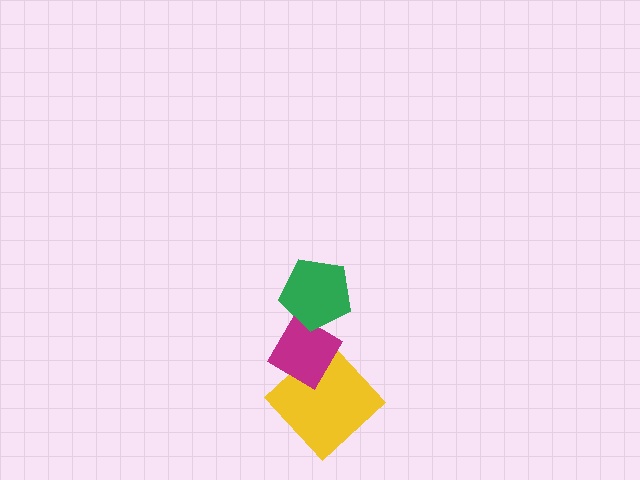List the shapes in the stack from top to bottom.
From top to bottom: the green pentagon, the magenta diamond, the yellow diamond.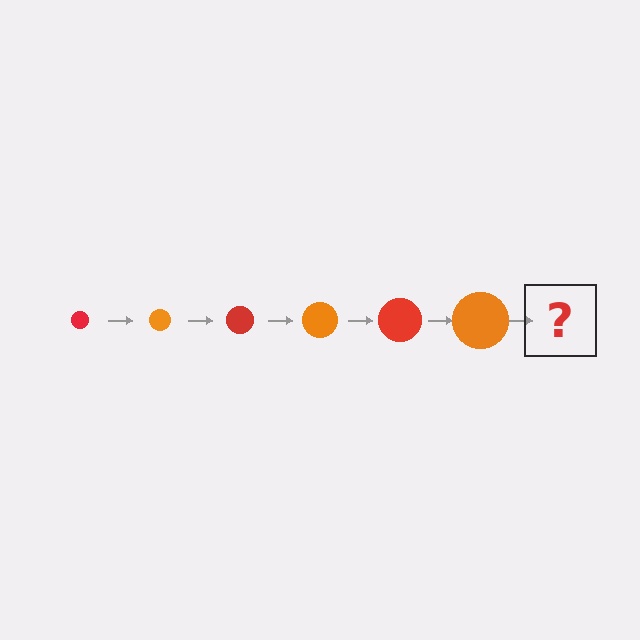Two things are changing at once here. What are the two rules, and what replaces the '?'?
The two rules are that the circle grows larger each step and the color cycles through red and orange. The '?' should be a red circle, larger than the previous one.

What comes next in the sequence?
The next element should be a red circle, larger than the previous one.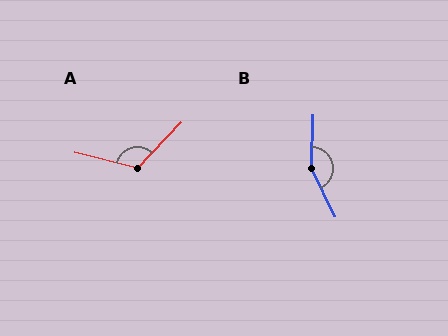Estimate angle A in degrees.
Approximately 120 degrees.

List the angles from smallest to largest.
A (120°), B (152°).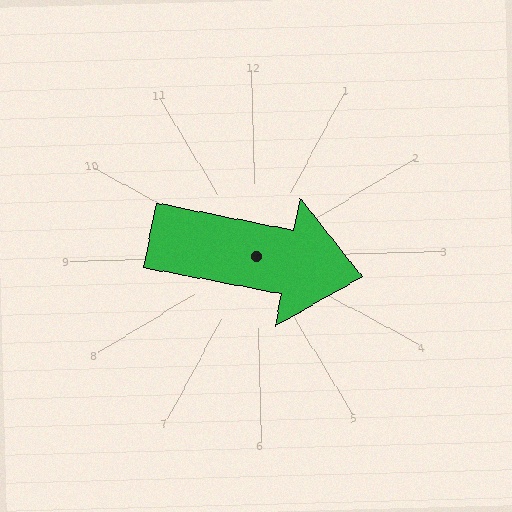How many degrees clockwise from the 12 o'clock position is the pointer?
Approximately 103 degrees.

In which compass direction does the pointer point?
East.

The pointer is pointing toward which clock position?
Roughly 3 o'clock.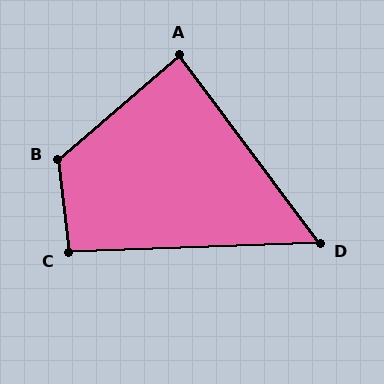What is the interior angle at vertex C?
Approximately 94 degrees (approximately right).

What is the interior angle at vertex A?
Approximately 86 degrees (approximately right).